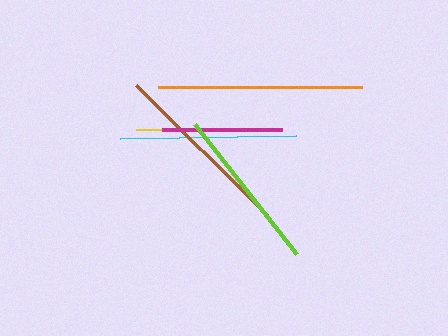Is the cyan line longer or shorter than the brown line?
The brown line is longer than the cyan line.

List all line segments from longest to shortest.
From longest to shortest: orange, brown, cyan, lime, yellow, magenta.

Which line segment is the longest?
The orange line is the longest at approximately 204 pixels.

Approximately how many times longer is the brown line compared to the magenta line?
The brown line is approximately 1.5 times the length of the magenta line.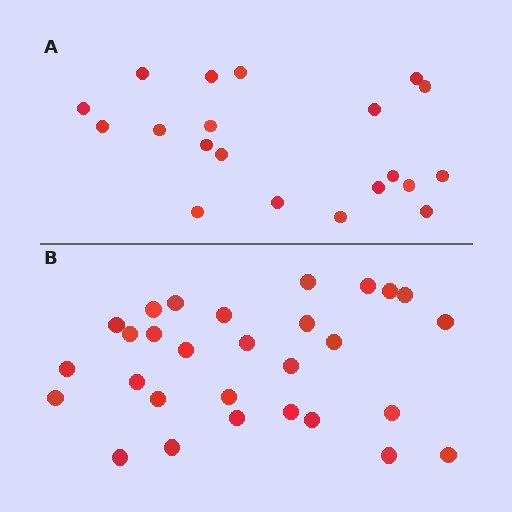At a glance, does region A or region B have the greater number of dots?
Region B (the bottom region) has more dots.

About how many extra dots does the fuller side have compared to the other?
Region B has roughly 8 or so more dots than region A.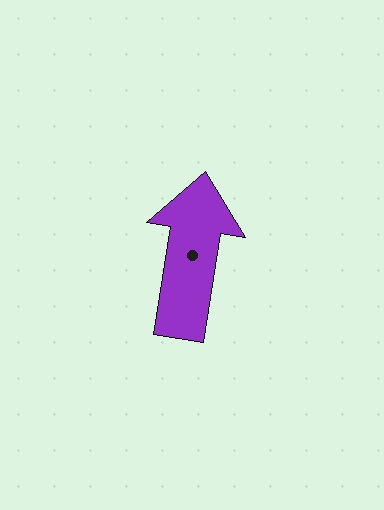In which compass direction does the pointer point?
North.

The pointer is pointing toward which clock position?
Roughly 12 o'clock.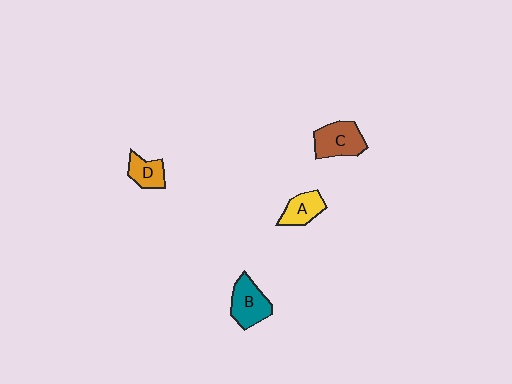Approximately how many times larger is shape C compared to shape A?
Approximately 1.4 times.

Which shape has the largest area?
Shape C (brown).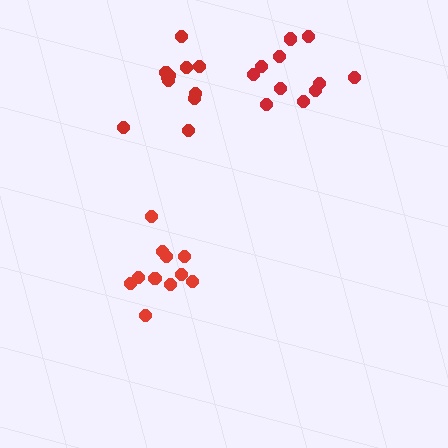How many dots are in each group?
Group 1: 11 dots, Group 2: 11 dots, Group 3: 11 dots (33 total).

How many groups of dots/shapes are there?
There are 3 groups.